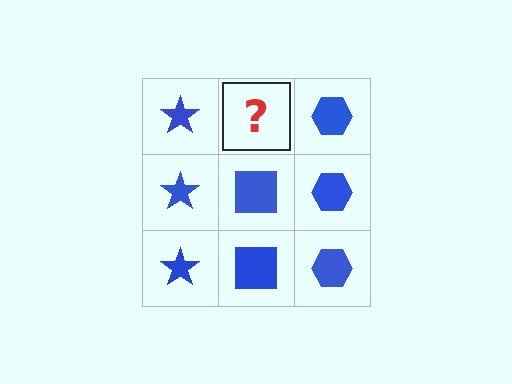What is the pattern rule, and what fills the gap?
The rule is that each column has a consistent shape. The gap should be filled with a blue square.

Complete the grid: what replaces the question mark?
The question mark should be replaced with a blue square.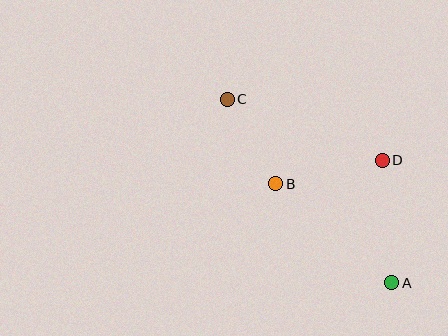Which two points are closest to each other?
Points B and C are closest to each other.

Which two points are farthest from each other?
Points A and C are farthest from each other.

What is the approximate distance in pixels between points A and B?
The distance between A and B is approximately 153 pixels.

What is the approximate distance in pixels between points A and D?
The distance between A and D is approximately 123 pixels.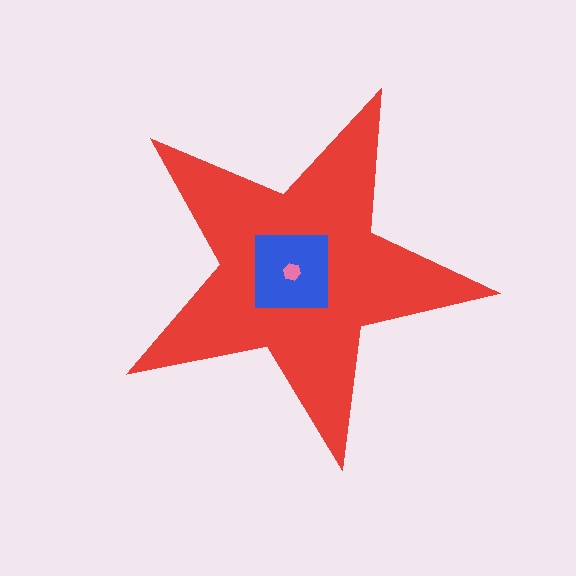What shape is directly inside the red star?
The blue square.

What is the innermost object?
The pink hexagon.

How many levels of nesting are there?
3.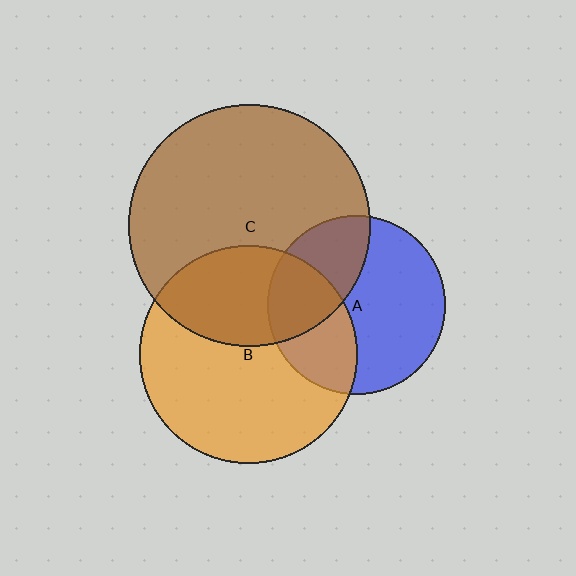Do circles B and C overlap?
Yes.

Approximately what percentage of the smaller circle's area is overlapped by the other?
Approximately 35%.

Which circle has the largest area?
Circle C (brown).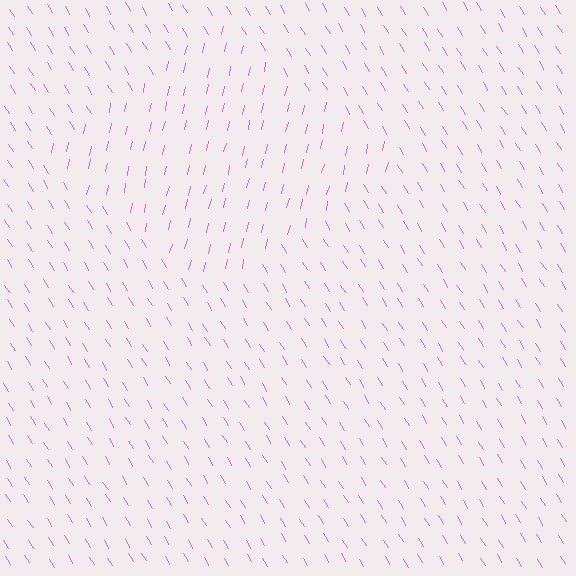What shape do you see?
I see a diamond.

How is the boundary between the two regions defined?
The boundary is defined purely by a change in line orientation (approximately 45 degrees difference). All lines are the same color and thickness.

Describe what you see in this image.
The image is filled with small pink line segments. A diamond region in the image has lines oriented differently from the surrounding lines, creating a visible texture boundary.